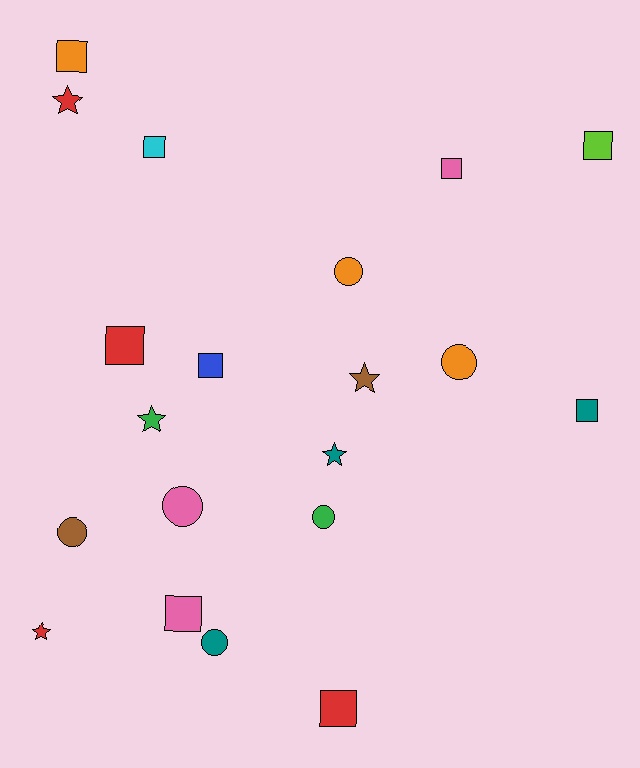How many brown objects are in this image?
There are 2 brown objects.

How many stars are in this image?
There are 5 stars.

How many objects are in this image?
There are 20 objects.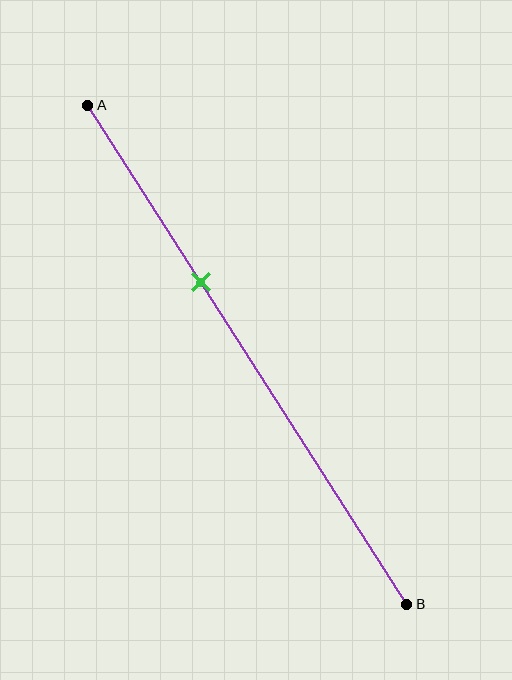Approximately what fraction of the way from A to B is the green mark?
The green mark is approximately 35% of the way from A to B.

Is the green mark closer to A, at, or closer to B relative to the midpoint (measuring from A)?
The green mark is closer to point A than the midpoint of segment AB.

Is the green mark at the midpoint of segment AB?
No, the mark is at about 35% from A, not at the 50% midpoint.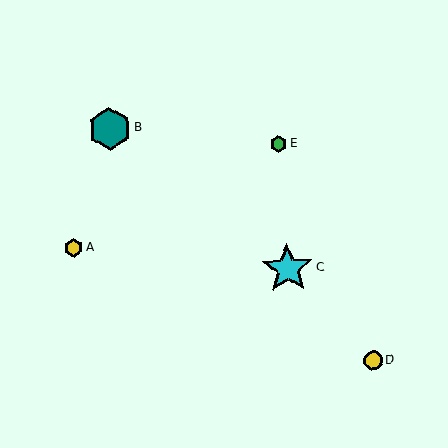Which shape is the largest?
The cyan star (labeled C) is the largest.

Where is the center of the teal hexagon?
The center of the teal hexagon is at (110, 129).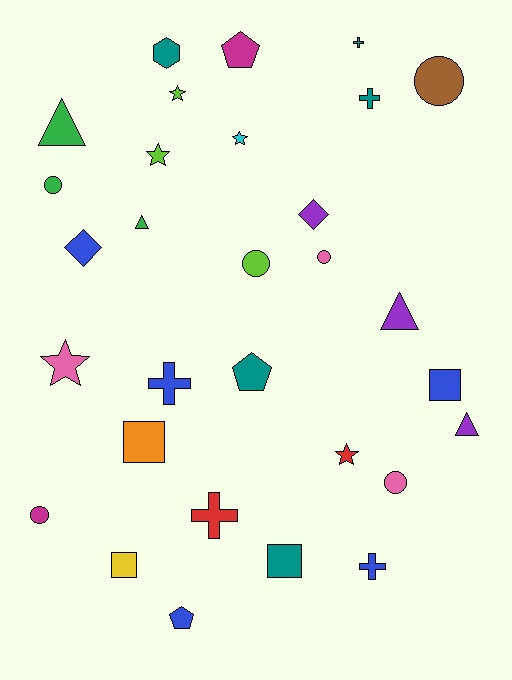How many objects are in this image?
There are 30 objects.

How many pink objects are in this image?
There are 3 pink objects.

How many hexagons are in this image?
There is 1 hexagon.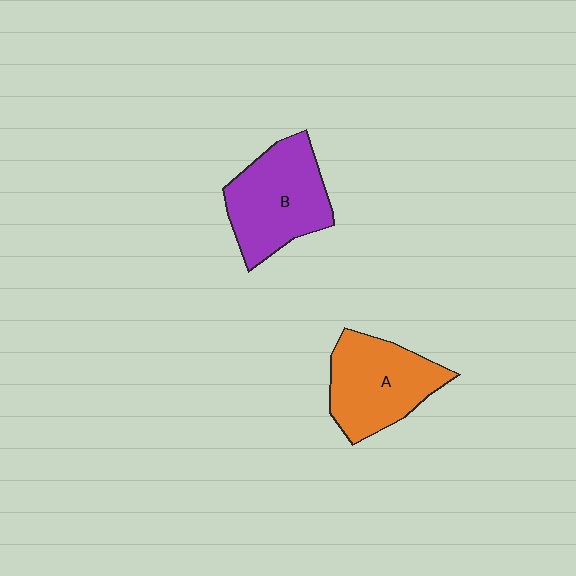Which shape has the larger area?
Shape B (purple).